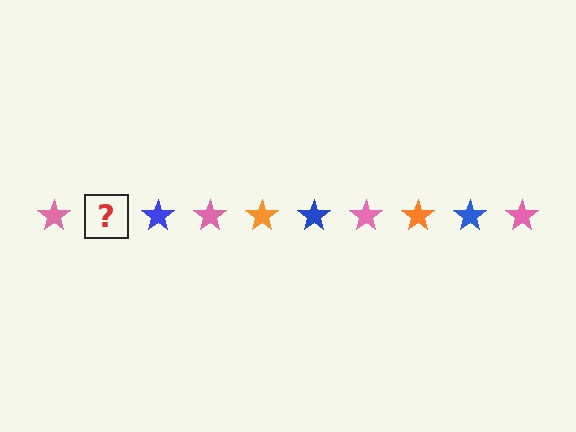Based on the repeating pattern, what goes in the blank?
The blank should be an orange star.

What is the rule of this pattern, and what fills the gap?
The rule is that the pattern cycles through pink, orange, blue stars. The gap should be filled with an orange star.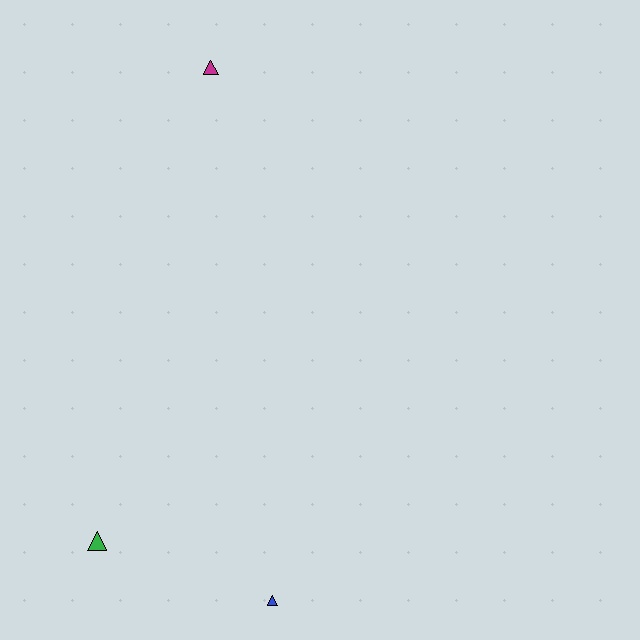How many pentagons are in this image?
There are no pentagons.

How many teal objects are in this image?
There are no teal objects.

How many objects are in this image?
There are 3 objects.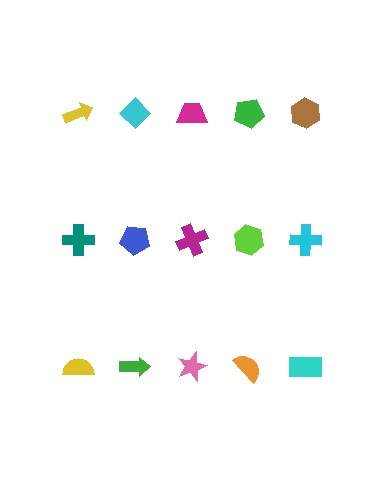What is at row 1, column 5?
A brown hexagon.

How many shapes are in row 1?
5 shapes.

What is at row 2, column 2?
A blue pentagon.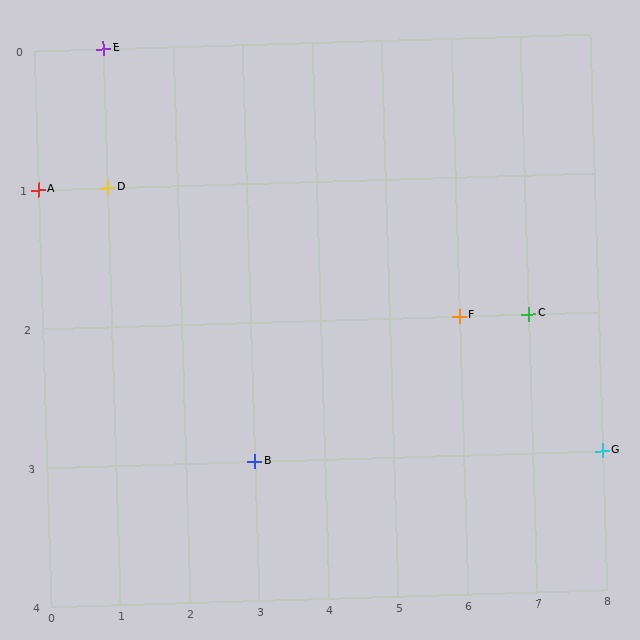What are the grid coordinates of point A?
Point A is at grid coordinates (0, 1).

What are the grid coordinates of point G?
Point G is at grid coordinates (8, 3).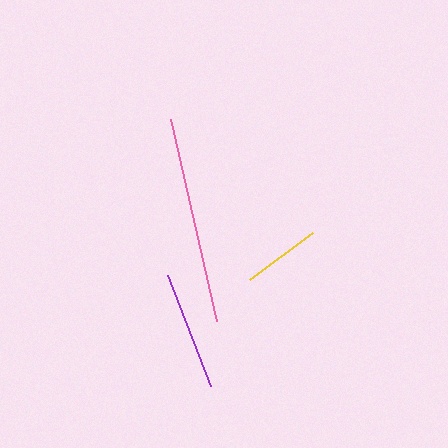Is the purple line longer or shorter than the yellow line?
The purple line is longer than the yellow line.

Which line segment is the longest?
The pink line is the longest at approximately 207 pixels.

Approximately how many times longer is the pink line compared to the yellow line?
The pink line is approximately 2.6 times the length of the yellow line.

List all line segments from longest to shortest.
From longest to shortest: pink, purple, yellow.